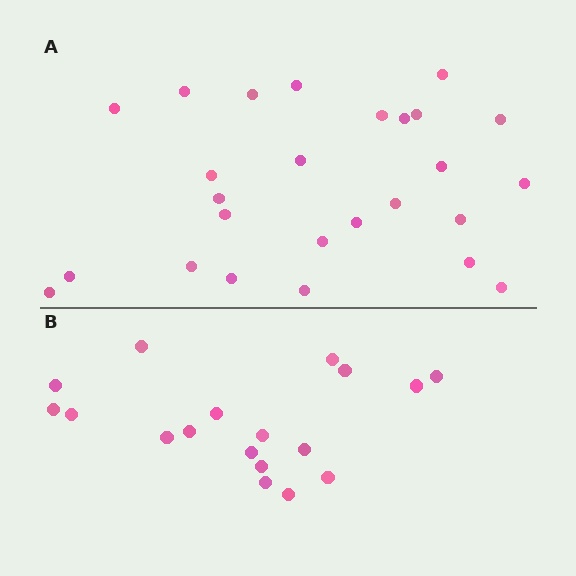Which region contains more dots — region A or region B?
Region A (the top region) has more dots.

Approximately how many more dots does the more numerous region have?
Region A has roughly 8 or so more dots than region B.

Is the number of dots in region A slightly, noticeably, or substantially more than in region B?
Region A has noticeably more, but not dramatically so. The ratio is roughly 1.4 to 1.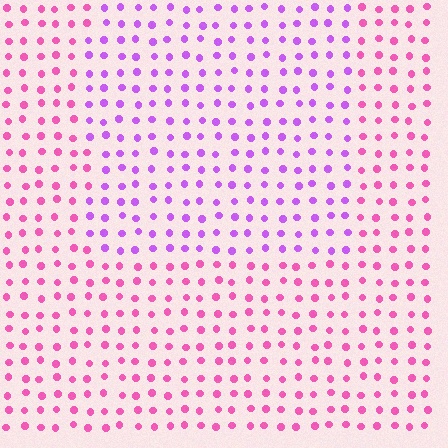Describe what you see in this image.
The image is filled with small pink elements in a uniform arrangement. A rectangle-shaped region is visible where the elements are tinted to a slightly different hue, forming a subtle color boundary.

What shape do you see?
I see a rectangle.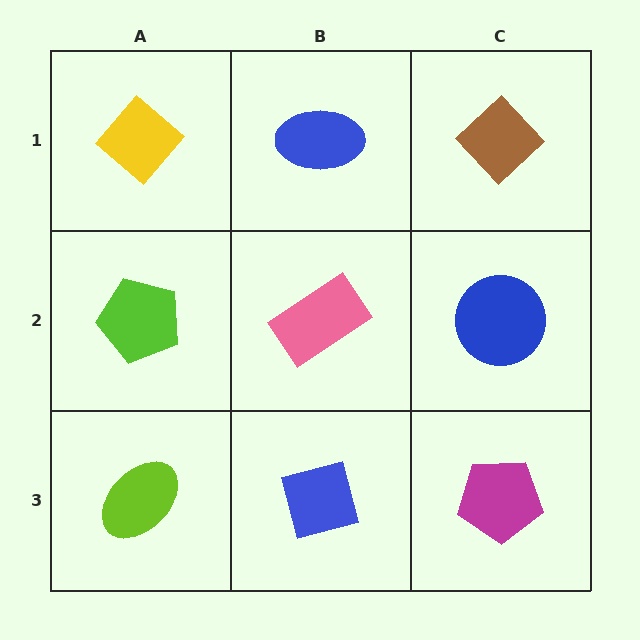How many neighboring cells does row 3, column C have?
2.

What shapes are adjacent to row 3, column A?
A lime pentagon (row 2, column A), a blue square (row 3, column B).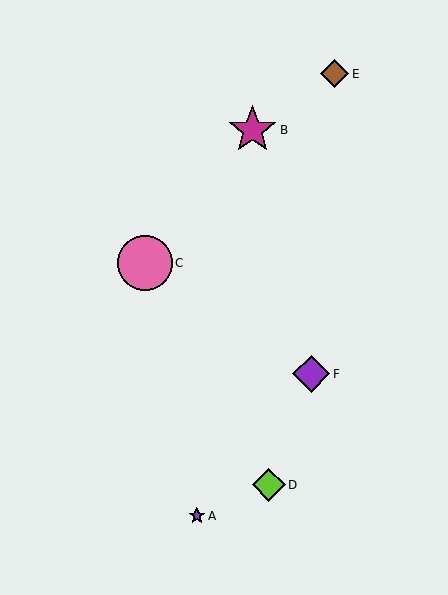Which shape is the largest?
The pink circle (labeled C) is the largest.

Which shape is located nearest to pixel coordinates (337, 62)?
The brown diamond (labeled E) at (335, 74) is nearest to that location.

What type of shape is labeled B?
Shape B is a magenta star.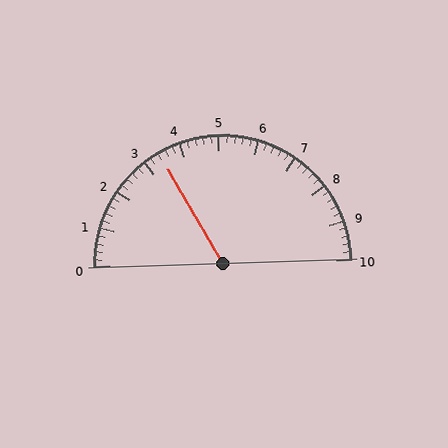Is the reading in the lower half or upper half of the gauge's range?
The reading is in the lower half of the range (0 to 10).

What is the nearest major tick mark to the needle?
The nearest major tick mark is 3.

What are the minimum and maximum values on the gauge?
The gauge ranges from 0 to 10.